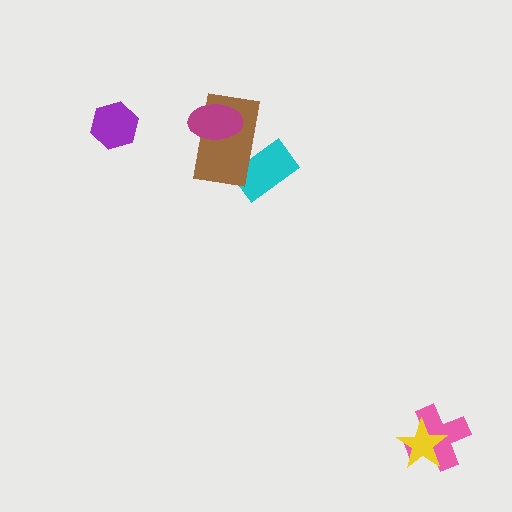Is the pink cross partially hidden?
Yes, it is partially covered by another shape.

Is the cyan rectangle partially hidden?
Yes, it is partially covered by another shape.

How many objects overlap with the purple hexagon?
0 objects overlap with the purple hexagon.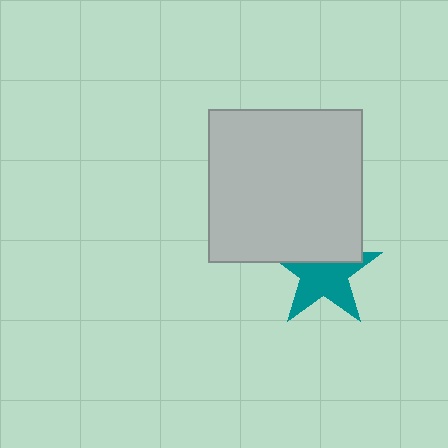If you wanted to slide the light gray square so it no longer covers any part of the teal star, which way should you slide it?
Slide it up — that is the most direct way to separate the two shapes.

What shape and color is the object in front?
The object in front is a light gray square.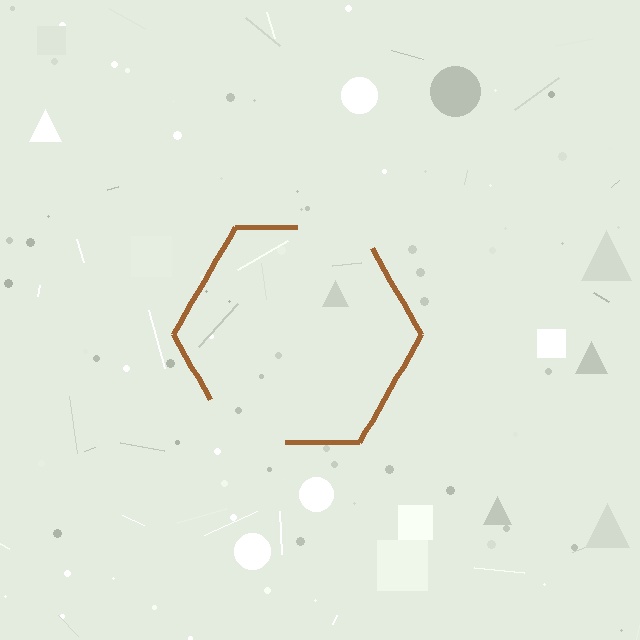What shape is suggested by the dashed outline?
The dashed outline suggests a hexagon.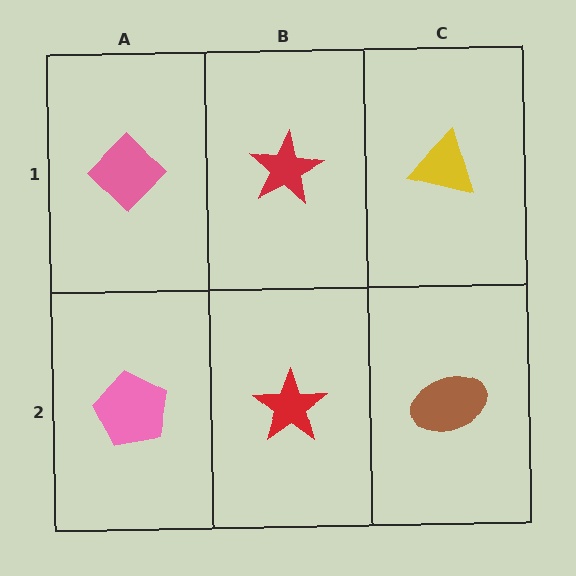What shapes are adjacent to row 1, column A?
A pink pentagon (row 2, column A), a red star (row 1, column B).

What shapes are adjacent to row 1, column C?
A brown ellipse (row 2, column C), a red star (row 1, column B).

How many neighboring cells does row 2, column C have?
2.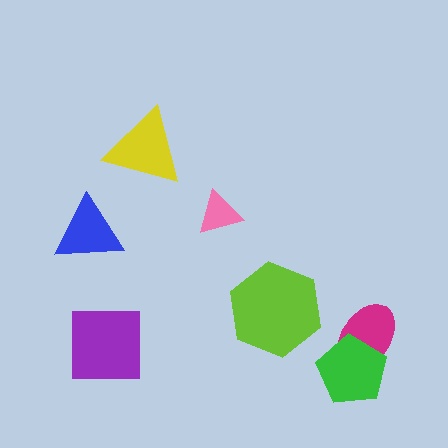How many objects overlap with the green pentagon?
1 object overlaps with the green pentagon.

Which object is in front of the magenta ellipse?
The green pentagon is in front of the magenta ellipse.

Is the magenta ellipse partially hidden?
Yes, it is partially covered by another shape.